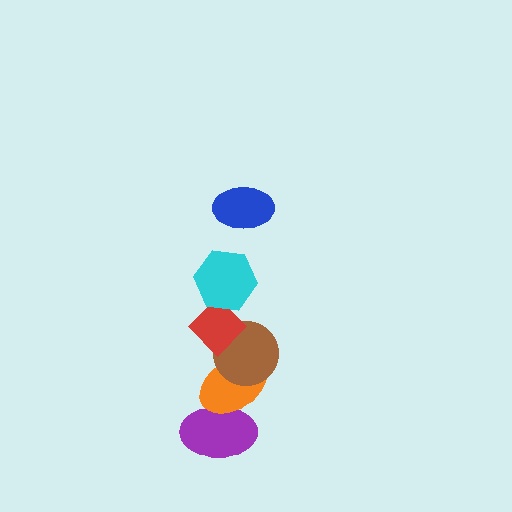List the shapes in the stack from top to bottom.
From top to bottom: the blue ellipse, the cyan hexagon, the red diamond, the brown circle, the orange ellipse, the purple ellipse.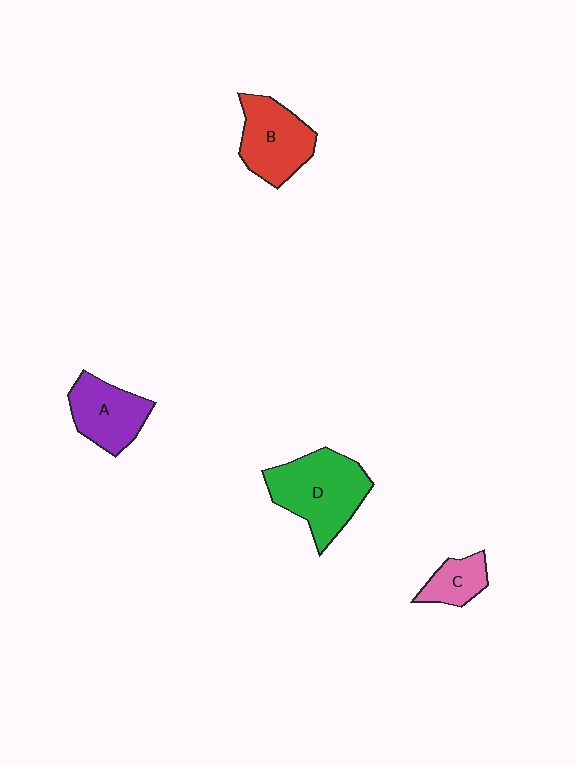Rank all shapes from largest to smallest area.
From largest to smallest: D (green), B (red), A (purple), C (pink).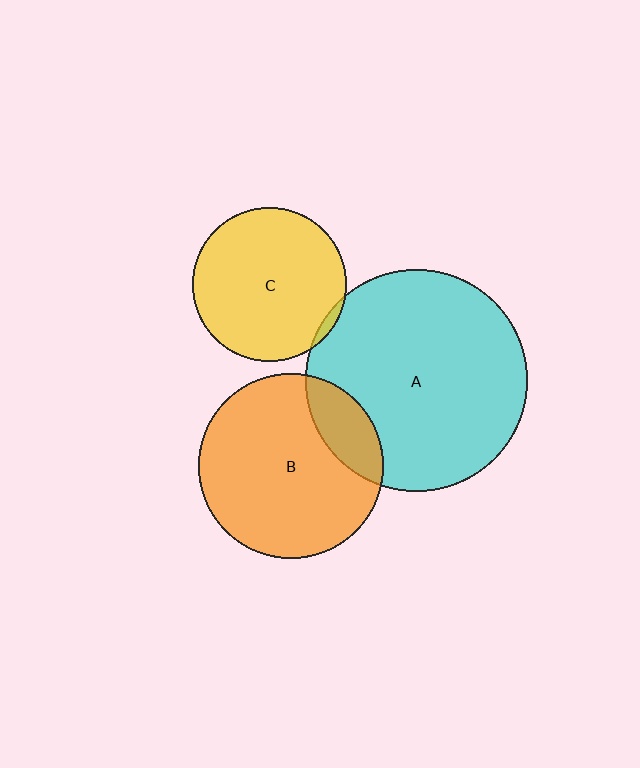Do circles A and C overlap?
Yes.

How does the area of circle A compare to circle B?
Approximately 1.5 times.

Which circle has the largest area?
Circle A (cyan).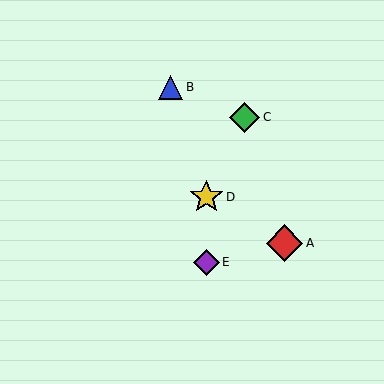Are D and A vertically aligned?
No, D is at x≈206 and A is at x≈285.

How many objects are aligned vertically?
2 objects (D, E) are aligned vertically.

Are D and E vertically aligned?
Yes, both are at x≈206.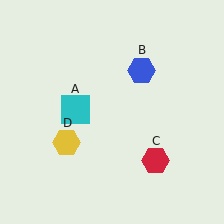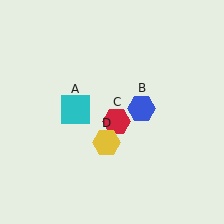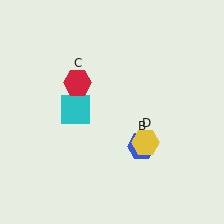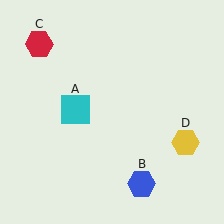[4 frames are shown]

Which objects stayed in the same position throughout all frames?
Cyan square (object A) remained stationary.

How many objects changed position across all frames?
3 objects changed position: blue hexagon (object B), red hexagon (object C), yellow hexagon (object D).